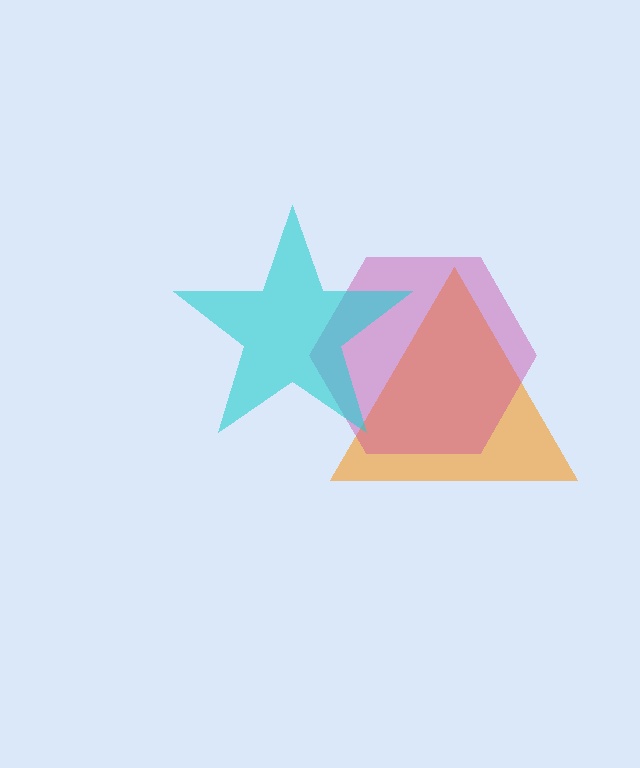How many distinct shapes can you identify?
There are 3 distinct shapes: an orange triangle, a magenta hexagon, a cyan star.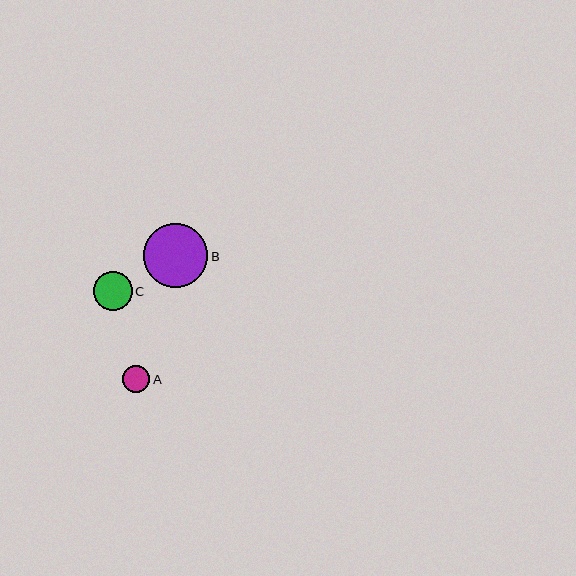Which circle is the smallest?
Circle A is the smallest with a size of approximately 27 pixels.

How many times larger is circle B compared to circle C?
Circle B is approximately 1.6 times the size of circle C.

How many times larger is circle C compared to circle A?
Circle C is approximately 1.5 times the size of circle A.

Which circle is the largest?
Circle B is the largest with a size of approximately 64 pixels.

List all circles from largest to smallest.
From largest to smallest: B, C, A.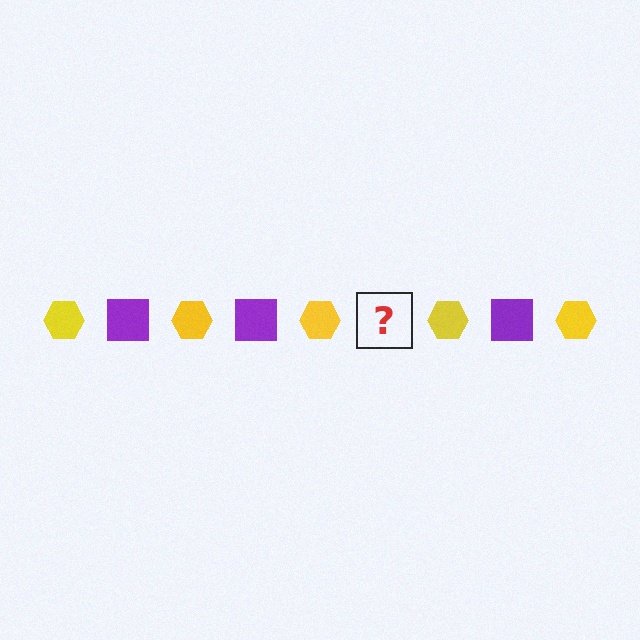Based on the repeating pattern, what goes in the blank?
The blank should be a purple square.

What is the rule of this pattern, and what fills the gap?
The rule is that the pattern alternates between yellow hexagon and purple square. The gap should be filled with a purple square.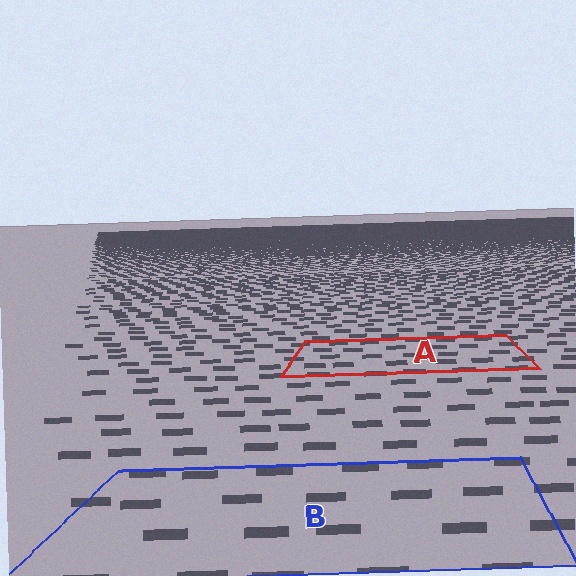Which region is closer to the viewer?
Region B is closer. The texture elements there are larger and more spread out.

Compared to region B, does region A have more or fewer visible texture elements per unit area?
Region A has more texture elements per unit area — they are packed more densely because it is farther away.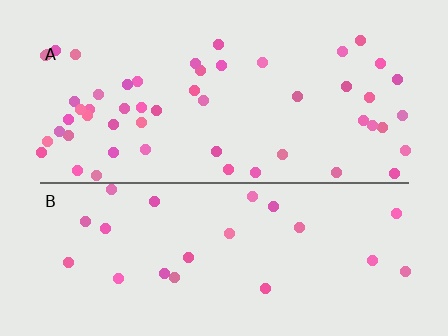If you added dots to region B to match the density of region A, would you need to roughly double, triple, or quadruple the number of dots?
Approximately double.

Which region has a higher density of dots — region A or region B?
A (the top).